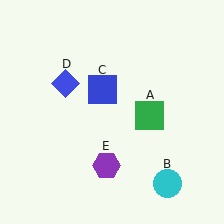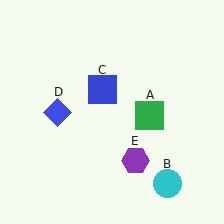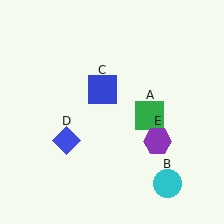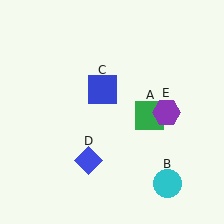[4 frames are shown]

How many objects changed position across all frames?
2 objects changed position: blue diamond (object D), purple hexagon (object E).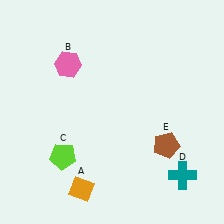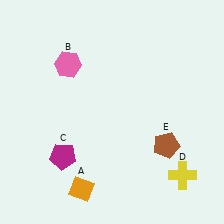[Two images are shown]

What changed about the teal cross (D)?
In Image 1, D is teal. In Image 2, it changed to yellow.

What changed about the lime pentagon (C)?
In Image 1, C is lime. In Image 2, it changed to magenta.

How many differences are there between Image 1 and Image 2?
There are 2 differences between the two images.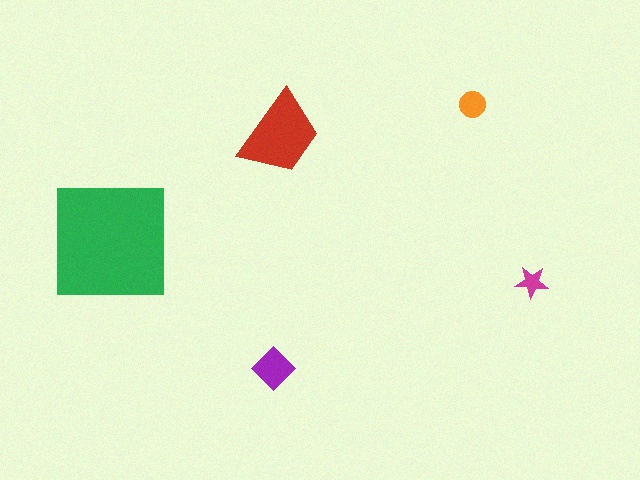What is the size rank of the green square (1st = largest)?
1st.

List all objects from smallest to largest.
The magenta star, the orange circle, the purple diamond, the red trapezoid, the green square.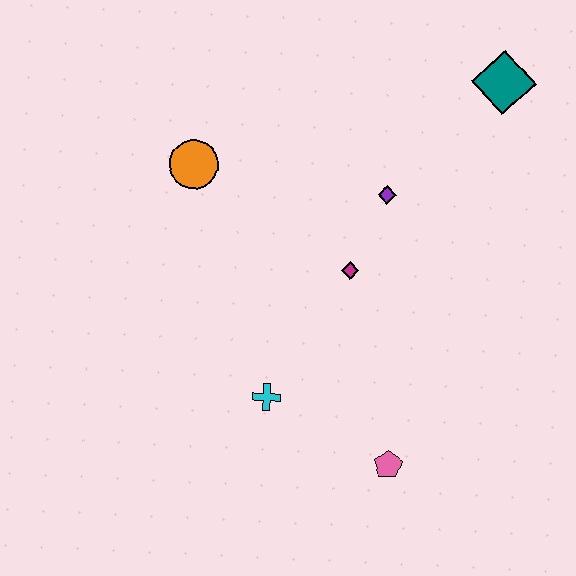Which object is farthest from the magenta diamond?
The teal diamond is farthest from the magenta diamond.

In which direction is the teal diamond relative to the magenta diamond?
The teal diamond is above the magenta diamond.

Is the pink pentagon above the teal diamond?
No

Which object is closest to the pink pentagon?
The cyan cross is closest to the pink pentagon.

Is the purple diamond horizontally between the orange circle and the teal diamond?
Yes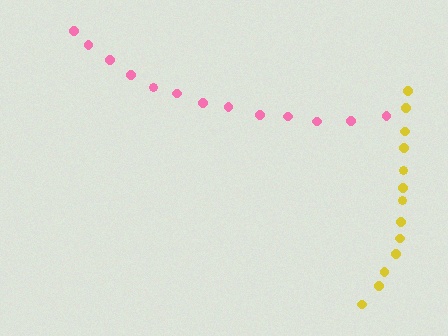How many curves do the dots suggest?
There are 2 distinct paths.